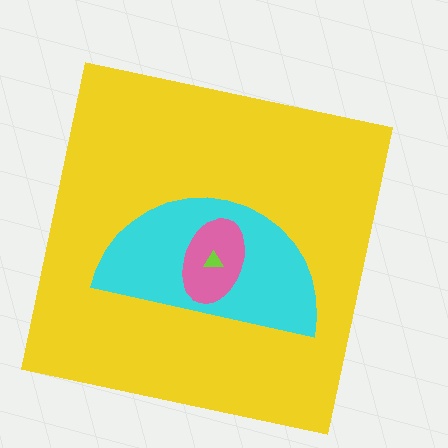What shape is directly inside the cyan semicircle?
The pink ellipse.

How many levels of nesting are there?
4.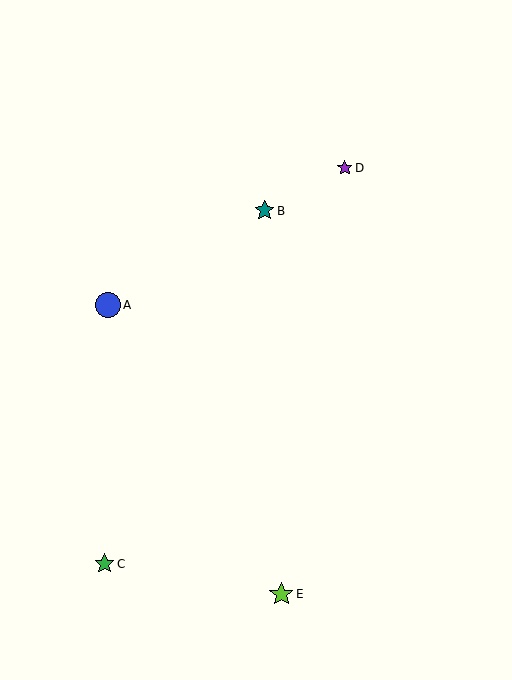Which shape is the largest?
The blue circle (labeled A) is the largest.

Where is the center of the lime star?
The center of the lime star is at (281, 594).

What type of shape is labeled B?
Shape B is a teal star.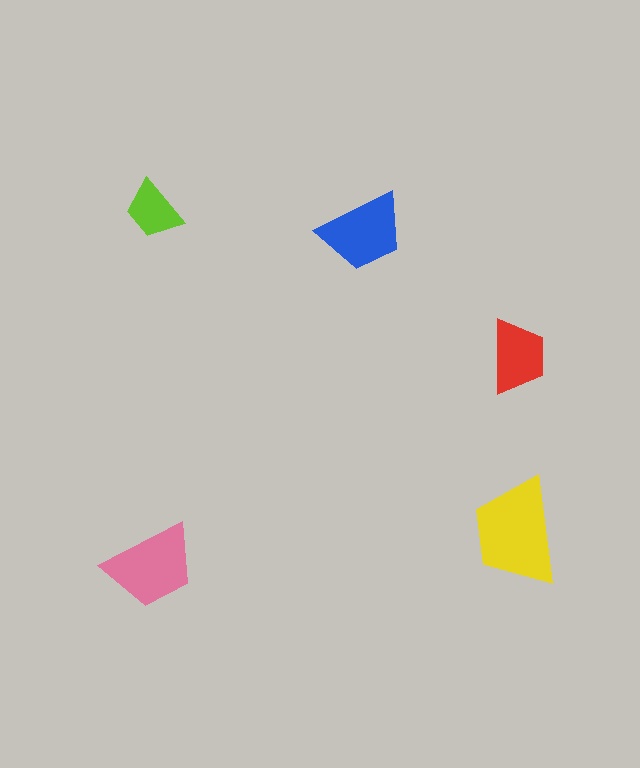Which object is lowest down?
The pink trapezoid is bottommost.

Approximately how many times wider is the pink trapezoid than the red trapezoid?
About 1.5 times wider.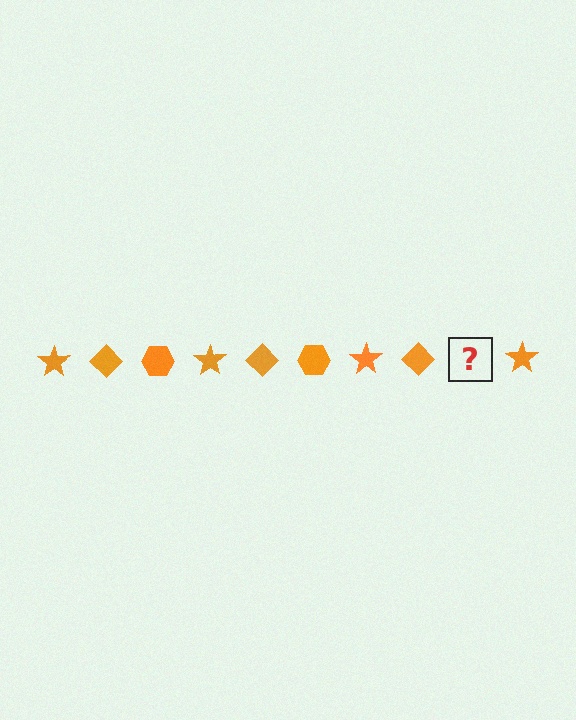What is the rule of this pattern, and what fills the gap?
The rule is that the pattern cycles through star, diamond, hexagon shapes in orange. The gap should be filled with an orange hexagon.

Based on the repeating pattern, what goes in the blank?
The blank should be an orange hexagon.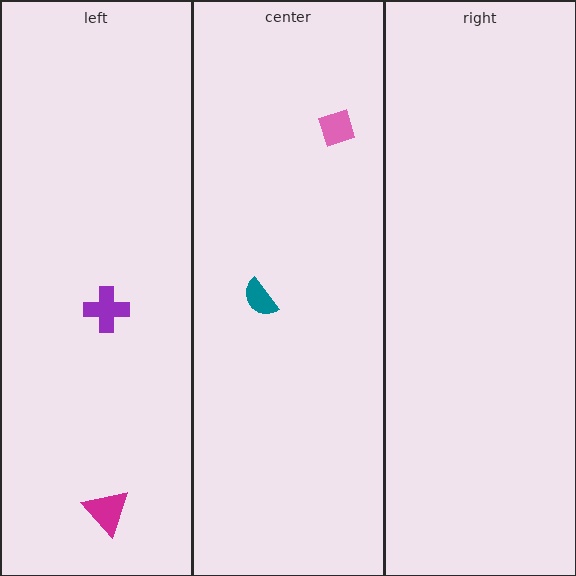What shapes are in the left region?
The magenta triangle, the purple cross.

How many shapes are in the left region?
2.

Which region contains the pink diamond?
The center region.